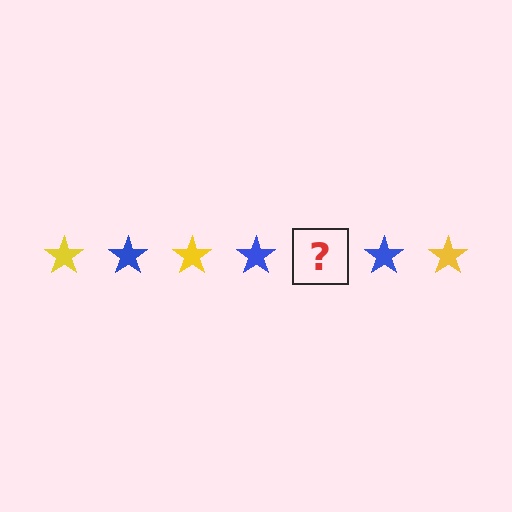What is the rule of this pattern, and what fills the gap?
The rule is that the pattern cycles through yellow, blue stars. The gap should be filled with a yellow star.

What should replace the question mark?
The question mark should be replaced with a yellow star.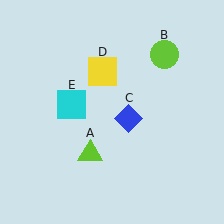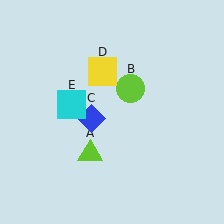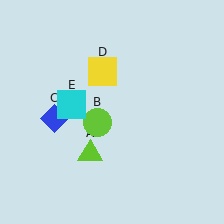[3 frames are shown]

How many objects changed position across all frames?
2 objects changed position: lime circle (object B), blue diamond (object C).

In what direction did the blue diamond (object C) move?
The blue diamond (object C) moved left.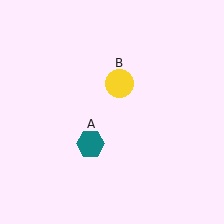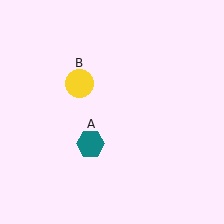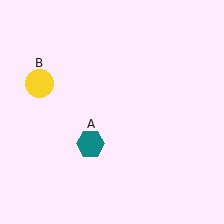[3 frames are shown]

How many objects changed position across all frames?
1 object changed position: yellow circle (object B).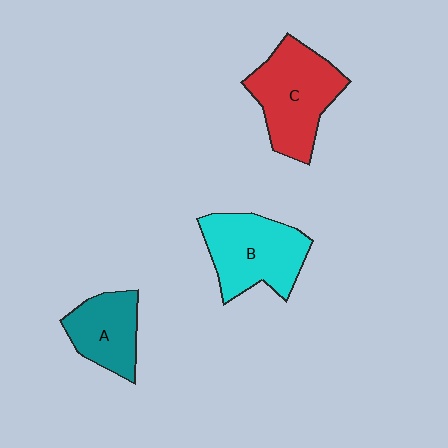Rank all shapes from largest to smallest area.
From largest to smallest: C (red), B (cyan), A (teal).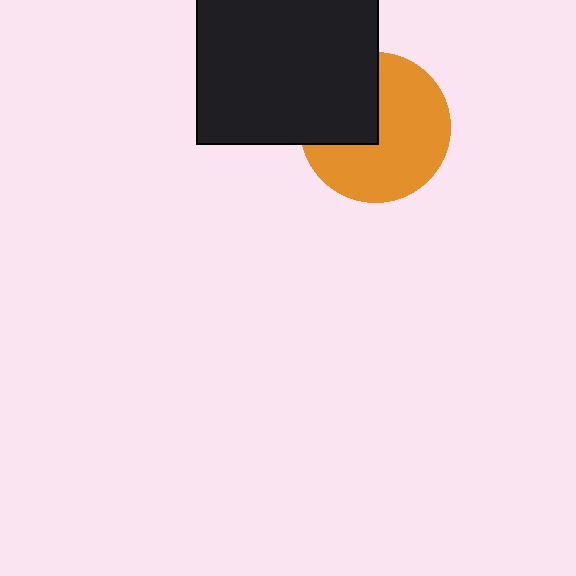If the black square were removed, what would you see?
You would see the complete orange circle.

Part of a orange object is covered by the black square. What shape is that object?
It is a circle.